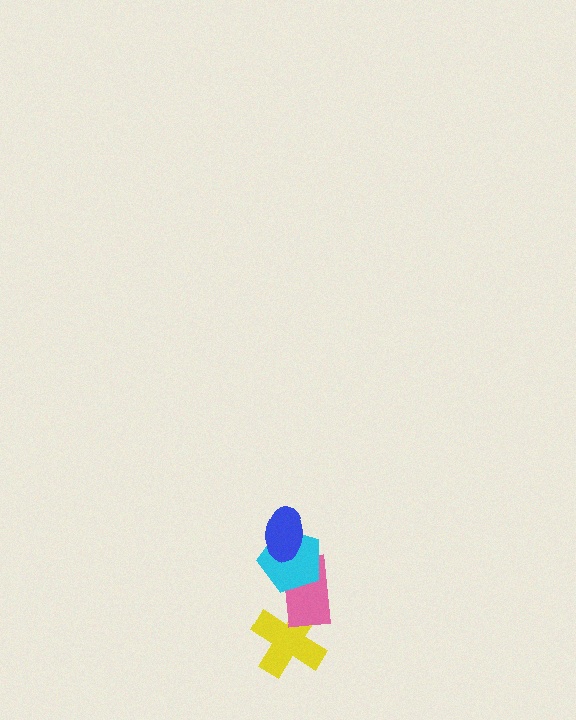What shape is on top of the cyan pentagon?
The blue ellipse is on top of the cyan pentagon.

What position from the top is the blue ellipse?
The blue ellipse is 1st from the top.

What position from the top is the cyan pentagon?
The cyan pentagon is 2nd from the top.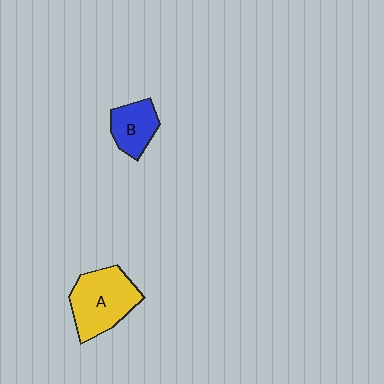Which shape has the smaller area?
Shape B (blue).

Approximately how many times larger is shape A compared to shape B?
Approximately 1.7 times.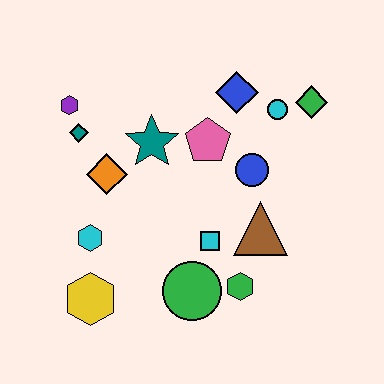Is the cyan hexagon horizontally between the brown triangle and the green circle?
No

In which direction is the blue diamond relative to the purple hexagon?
The blue diamond is to the right of the purple hexagon.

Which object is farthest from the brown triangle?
The purple hexagon is farthest from the brown triangle.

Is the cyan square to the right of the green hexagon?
No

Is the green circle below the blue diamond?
Yes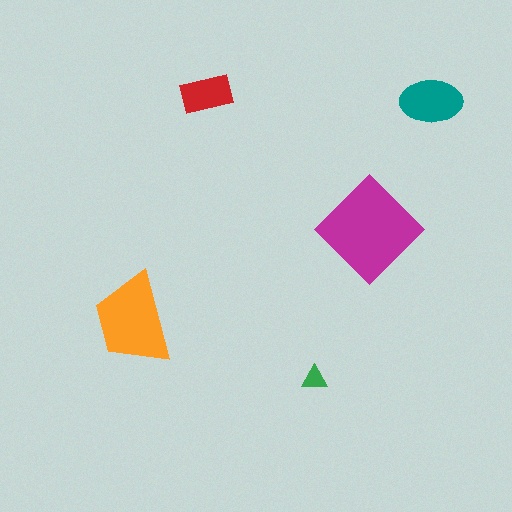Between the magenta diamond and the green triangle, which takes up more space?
The magenta diamond.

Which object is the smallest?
The green triangle.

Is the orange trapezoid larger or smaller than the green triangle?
Larger.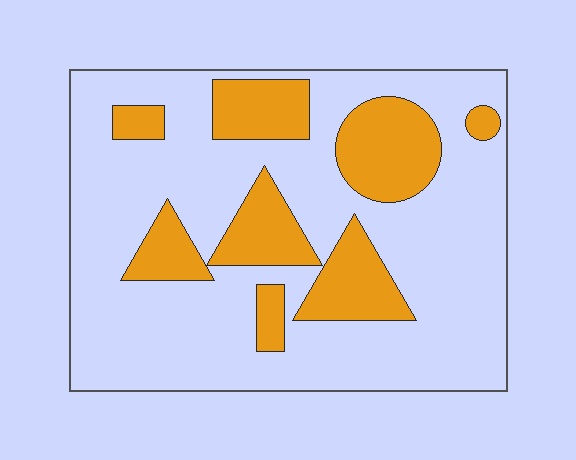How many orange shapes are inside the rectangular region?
8.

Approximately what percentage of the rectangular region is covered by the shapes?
Approximately 25%.